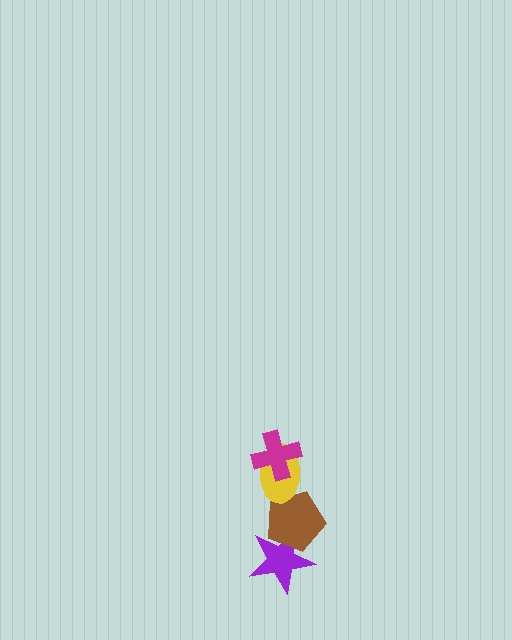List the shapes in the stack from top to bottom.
From top to bottom: the magenta cross, the yellow ellipse, the brown pentagon, the purple star.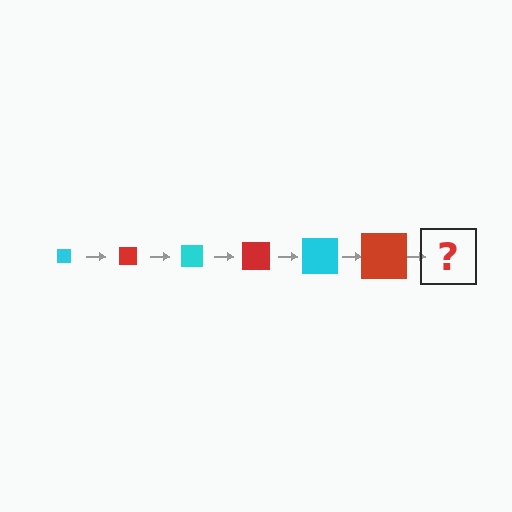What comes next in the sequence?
The next element should be a cyan square, larger than the previous one.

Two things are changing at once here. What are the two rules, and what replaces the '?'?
The two rules are that the square grows larger each step and the color cycles through cyan and red. The '?' should be a cyan square, larger than the previous one.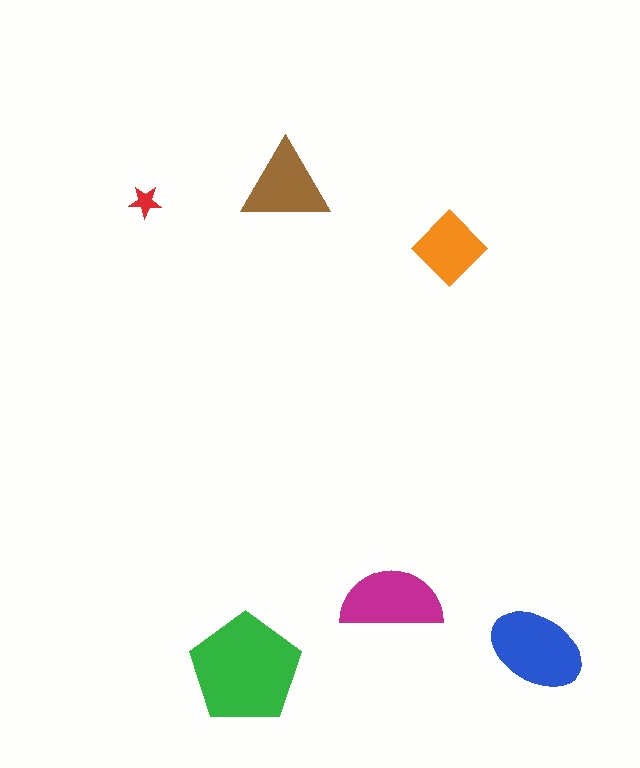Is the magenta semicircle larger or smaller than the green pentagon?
Smaller.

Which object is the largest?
The green pentagon.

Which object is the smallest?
The red star.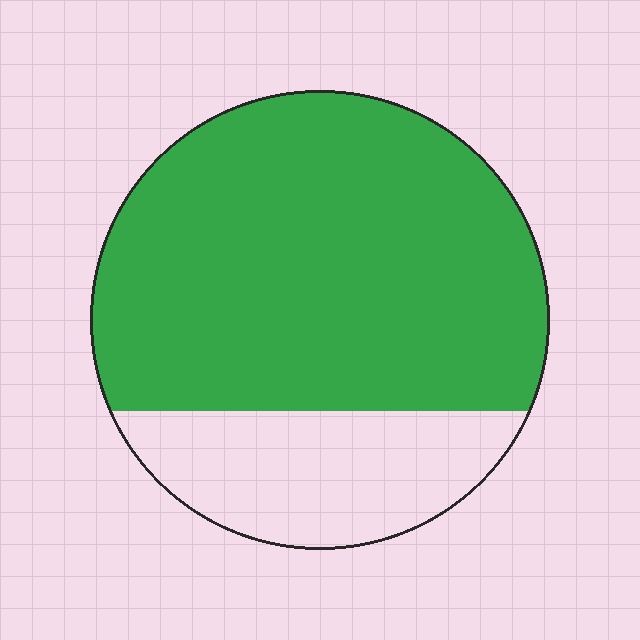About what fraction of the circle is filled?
About three quarters (3/4).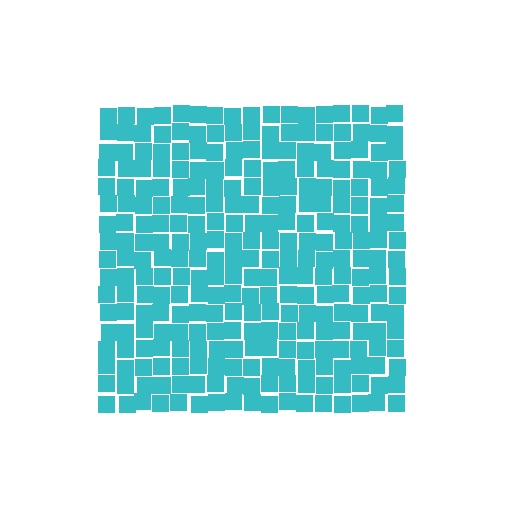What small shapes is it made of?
It is made of small squares.